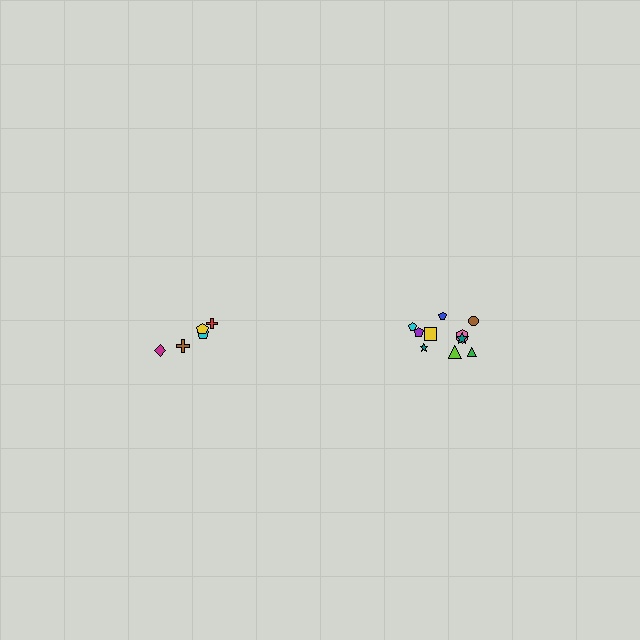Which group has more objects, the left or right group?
The right group.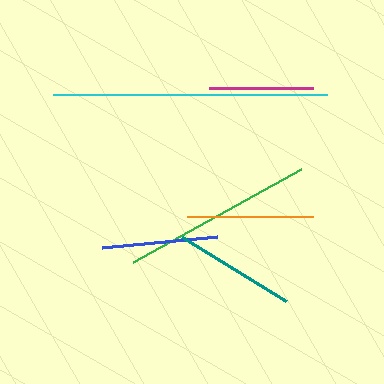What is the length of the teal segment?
The teal segment is approximately 122 pixels long.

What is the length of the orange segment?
The orange segment is approximately 126 pixels long.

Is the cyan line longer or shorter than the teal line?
The cyan line is longer than the teal line.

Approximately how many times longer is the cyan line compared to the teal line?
The cyan line is approximately 2.3 times the length of the teal line.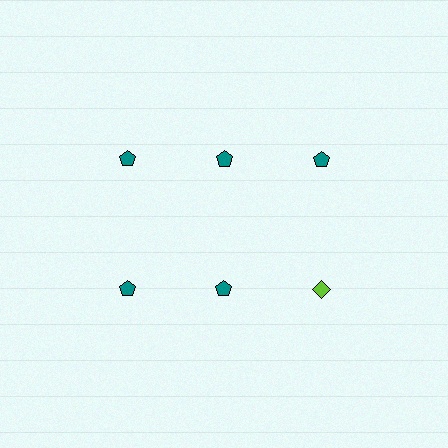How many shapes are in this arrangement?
There are 6 shapes arranged in a grid pattern.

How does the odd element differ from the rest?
It differs in both color (lime instead of teal) and shape (diamond instead of pentagon).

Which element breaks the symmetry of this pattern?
The lime diamond in the second row, center column breaks the symmetry. All other shapes are teal pentagons.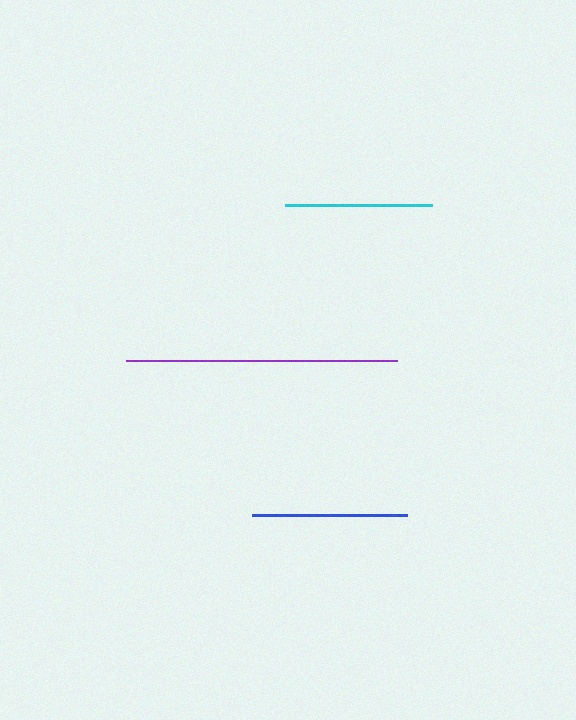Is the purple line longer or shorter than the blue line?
The purple line is longer than the blue line.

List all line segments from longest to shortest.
From longest to shortest: purple, blue, cyan.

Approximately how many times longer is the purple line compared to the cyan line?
The purple line is approximately 1.8 times the length of the cyan line.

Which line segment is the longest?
The purple line is the longest at approximately 271 pixels.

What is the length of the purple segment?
The purple segment is approximately 271 pixels long.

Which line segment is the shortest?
The cyan line is the shortest at approximately 148 pixels.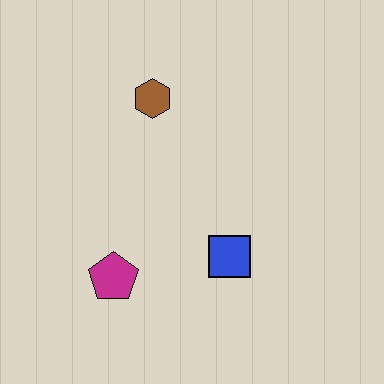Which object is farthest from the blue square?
The brown hexagon is farthest from the blue square.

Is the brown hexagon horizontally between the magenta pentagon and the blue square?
Yes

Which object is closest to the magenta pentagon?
The blue square is closest to the magenta pentagon.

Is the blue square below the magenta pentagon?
No